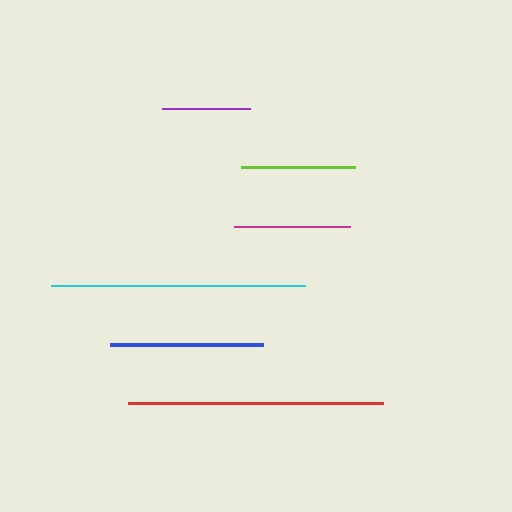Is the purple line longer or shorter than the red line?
The red line is longer than the purple line.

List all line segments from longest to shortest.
From longest to shortest: red, cyan, blue, magenta, lime, purple.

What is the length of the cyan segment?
The cyan segment is approximately 254 pixels long.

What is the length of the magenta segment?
The magenta segment is approximately 116 pixels long.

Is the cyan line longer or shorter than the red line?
The red line is longer than the cyan line.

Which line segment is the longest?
The red line is the longest at approximately 255 pixels.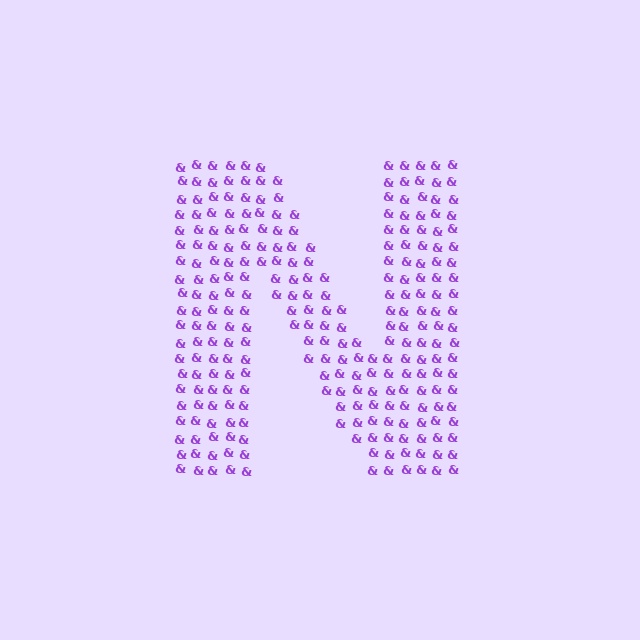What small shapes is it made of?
It is made of small ampersands.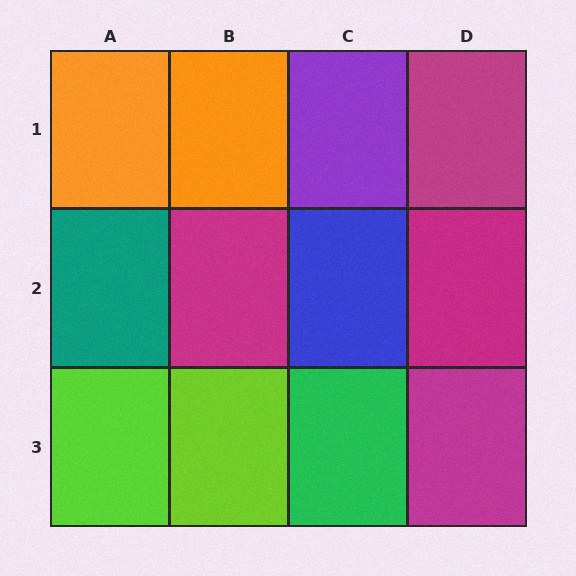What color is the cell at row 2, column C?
Blue.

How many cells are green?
1 cell is green.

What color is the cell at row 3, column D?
Magenta.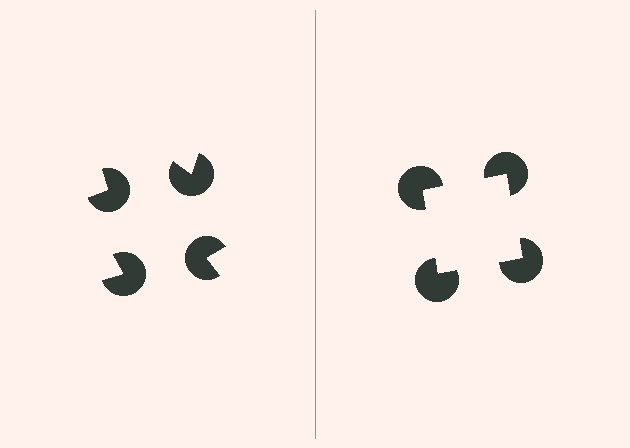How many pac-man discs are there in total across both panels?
8 — 4 on each side.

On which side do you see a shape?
An illusory square appears on the right side. On the left side the wedge cuts are rotated, so no coherent shape forms.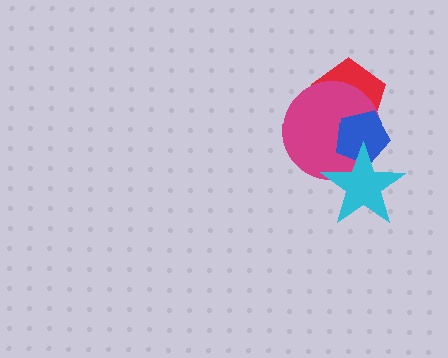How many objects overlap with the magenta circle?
3 objects overlap with the magenta circle.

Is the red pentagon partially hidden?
Yes, it is partially covered by another shape.